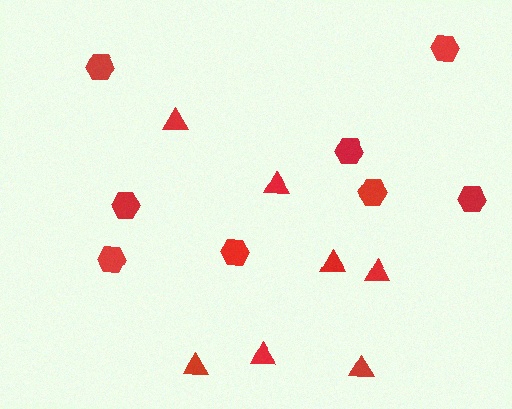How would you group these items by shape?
There are 2 groups: one group of triangles (7) and one group of hexagons (8).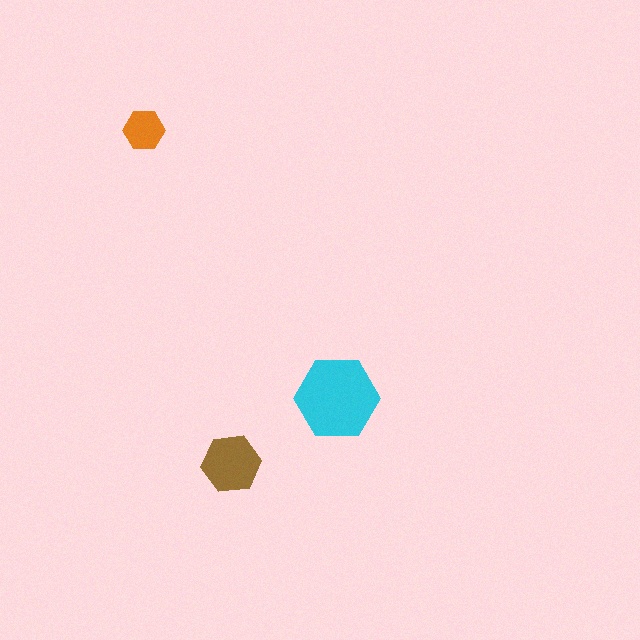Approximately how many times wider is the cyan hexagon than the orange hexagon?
About 2 times wider.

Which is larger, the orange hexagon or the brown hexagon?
The brown one.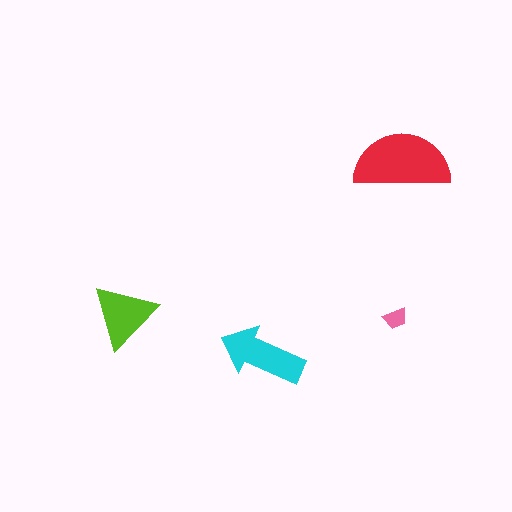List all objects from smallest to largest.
The pink trapezoid, the lime triangle, the cyan arrow, the red semicircle.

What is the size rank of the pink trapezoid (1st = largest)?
4th.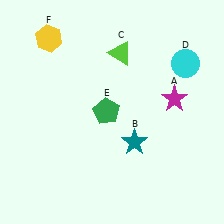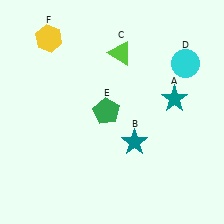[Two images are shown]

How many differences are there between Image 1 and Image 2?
There is 1 difference between the two images.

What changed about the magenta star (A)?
In Image 1, A is magenta. In Image 2, it changed to teal.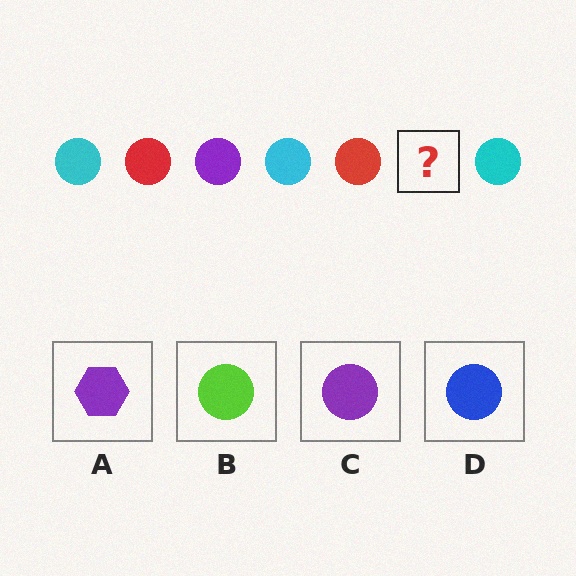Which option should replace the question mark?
Option C.